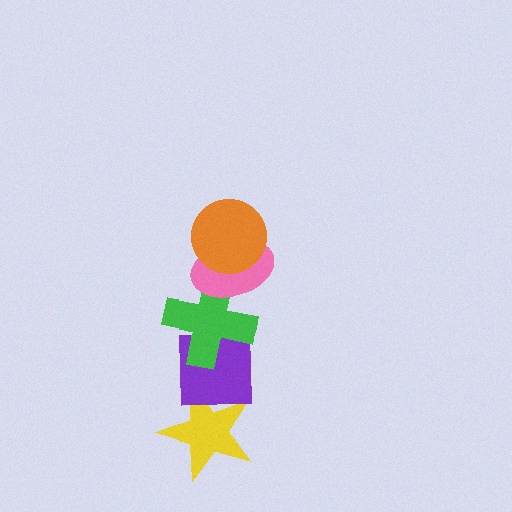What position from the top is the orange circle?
The orange circle is 1st from the top.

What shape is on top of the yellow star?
The purple square is on top of the yellow star.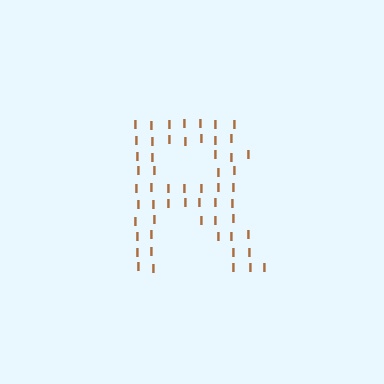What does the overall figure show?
The overall figure shows the letter R.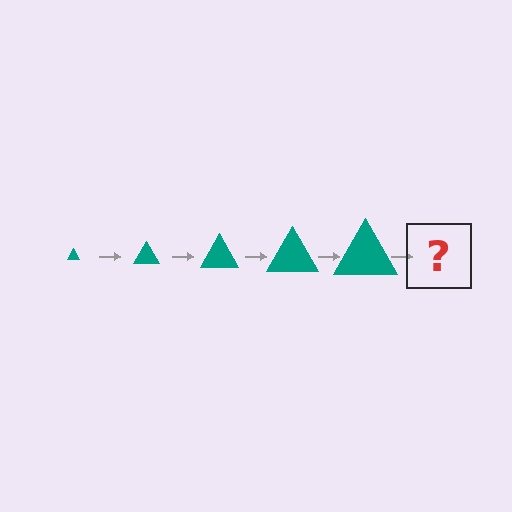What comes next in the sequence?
The next element should be a teal triangle, larger than the previous one.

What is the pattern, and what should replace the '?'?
The pattern is that the triangle gets progressively larger each step. The '?' should be a teal triangle, larger than the previous one.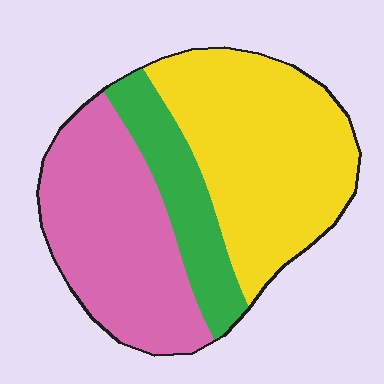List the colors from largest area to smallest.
From largest to smallest: yellow, pink, green.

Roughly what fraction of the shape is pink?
Pink takes up between a third and a half of the shape.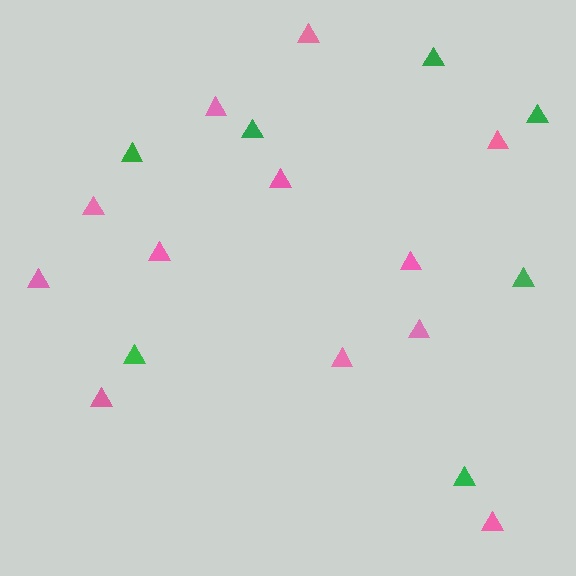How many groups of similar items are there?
There are 2 groups: one group of green triangles (7) and one group of pink triangles (12).